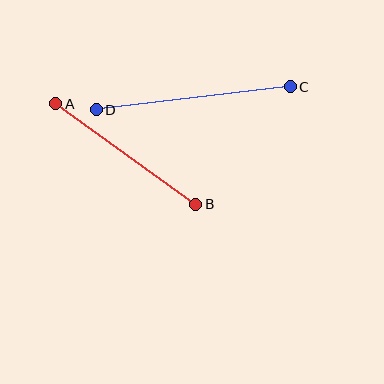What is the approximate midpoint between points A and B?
The midpoint is at approximately (126, 154) pixels.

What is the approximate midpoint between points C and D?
The midpoint is at approximately (193, 98) pixels.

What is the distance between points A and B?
The distance is approximately 172 pixels.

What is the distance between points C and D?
The distance is approximately 195 pixels.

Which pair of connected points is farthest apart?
Points C and D are farthest apart.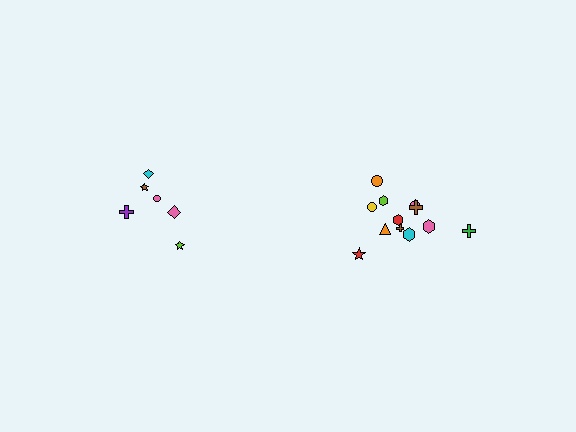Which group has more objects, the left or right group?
The right group.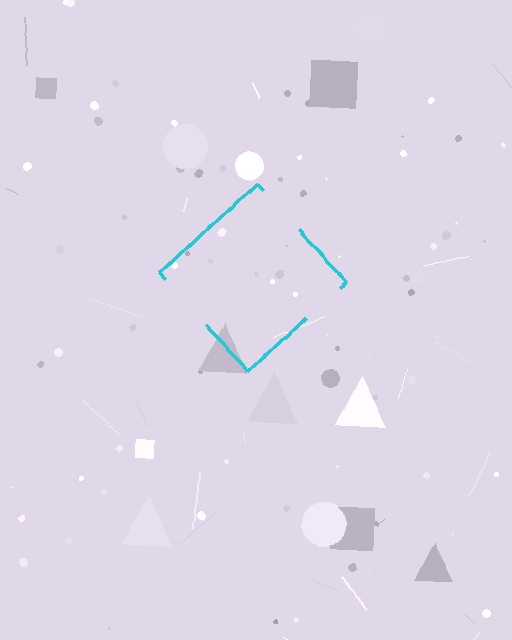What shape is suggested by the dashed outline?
The dashed outline suggests a diamond.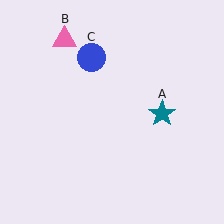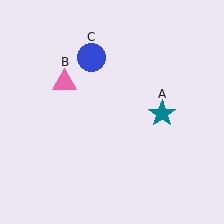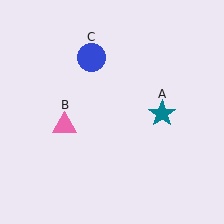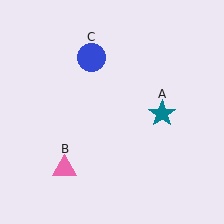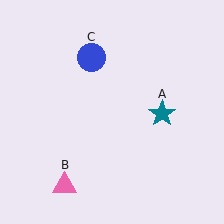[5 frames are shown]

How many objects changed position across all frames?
1 object changed position: pink triangle (object B).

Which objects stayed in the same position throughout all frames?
Teal star (object A) and blue circle (object C) remained stationary.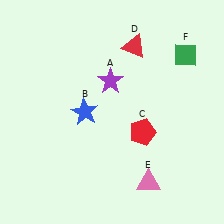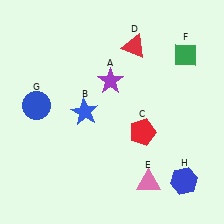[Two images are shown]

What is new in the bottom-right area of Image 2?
A blue hexagon (H) was added in the bottom-right area of Image 2.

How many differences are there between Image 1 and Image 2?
There are 2 differences between the two images.